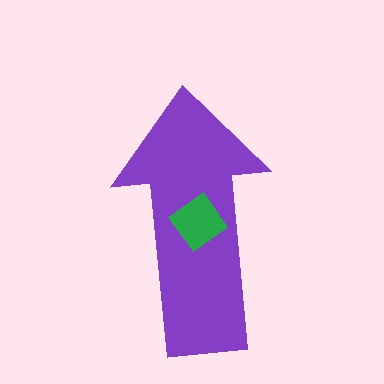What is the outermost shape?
The purple arrow.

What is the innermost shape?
The green diamond.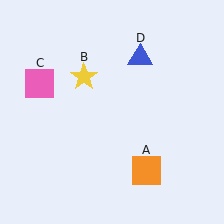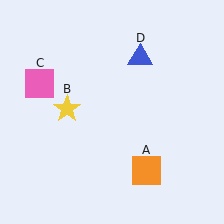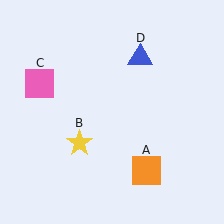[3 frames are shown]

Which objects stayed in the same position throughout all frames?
Orange square (object A) and pink square (object C) and blue triangle (object D) remained stationary.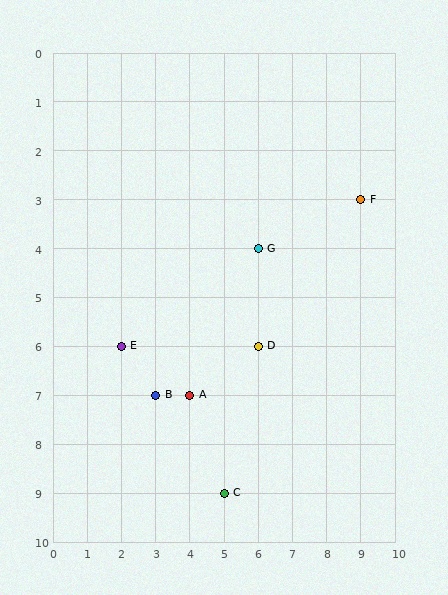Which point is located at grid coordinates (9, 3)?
Point F is at (9, 3).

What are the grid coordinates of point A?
Point A is at grid coordinates (4, 7).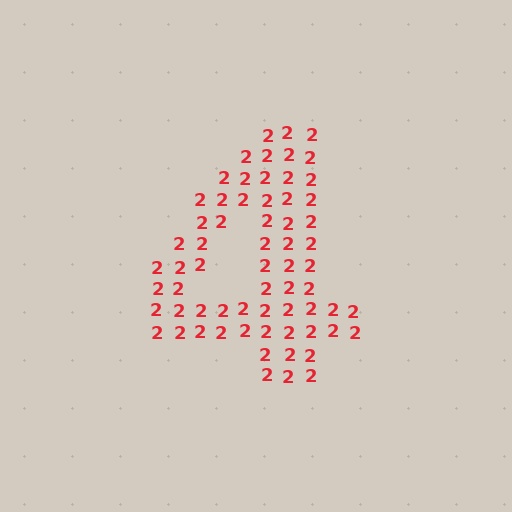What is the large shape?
The large shape is the digit 4.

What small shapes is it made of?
It is made of small digit 2's.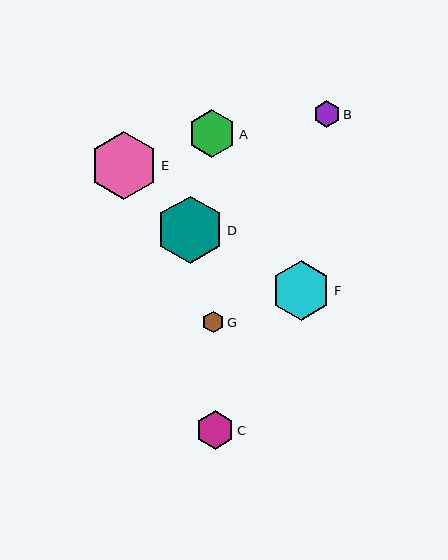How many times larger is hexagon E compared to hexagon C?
Hexagon E is approximately 1.8 times the size of hexagon C.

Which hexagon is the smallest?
Hexagon G is the smallest with a size of approximately 22 pixels.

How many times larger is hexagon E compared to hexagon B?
Hexagon E is approximately 2.6 times the size of hexagon B.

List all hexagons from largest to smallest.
From largest to smallest: E, D, F, A, C, B, G.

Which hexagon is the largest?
Hexagon E is the largest with a size of approximately 68 pixels.